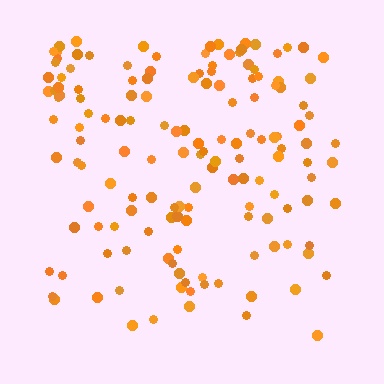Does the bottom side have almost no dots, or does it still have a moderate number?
Still a moderate number, just noticeably fewer than the top.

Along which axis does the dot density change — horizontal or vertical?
Vertical.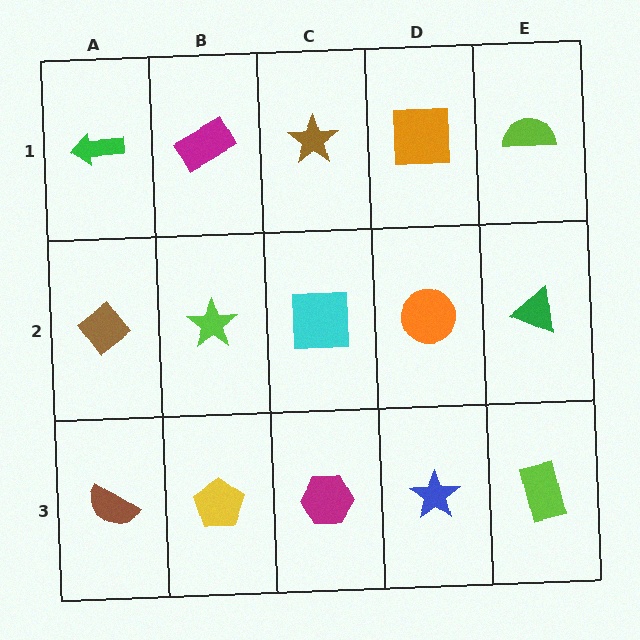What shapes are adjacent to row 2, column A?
A green arrow (row 1, column A), a brown semicircle (row 3, column A), a lime star (row 2, column B).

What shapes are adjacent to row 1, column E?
A green triangle (row 2, column E), an orange square (row 1, column D).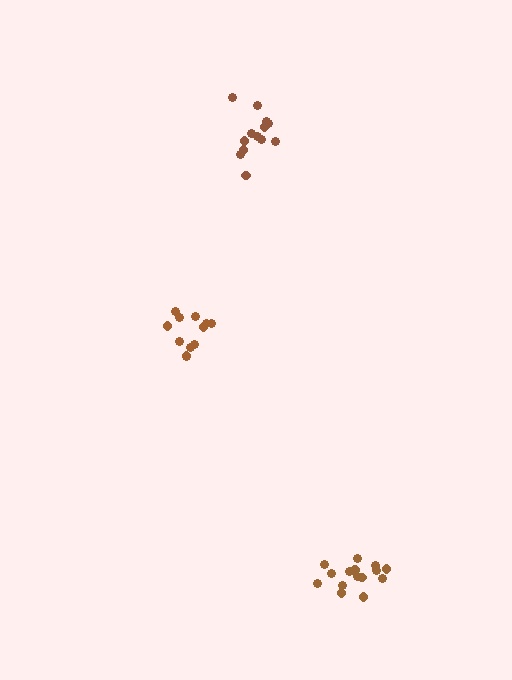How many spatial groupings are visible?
There are 3 spatial groupings.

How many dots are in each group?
Group 1: 13 dots, Group 2: 15 dots, Group 3: 12 dots (40 total).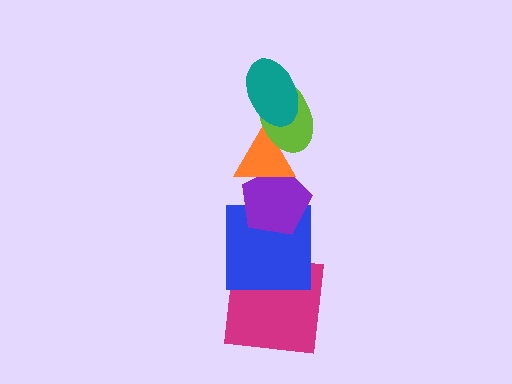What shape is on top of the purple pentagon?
The orange triangle is on top of the purple pentagon.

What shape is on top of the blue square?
The purple pentagon is on top of the blue square.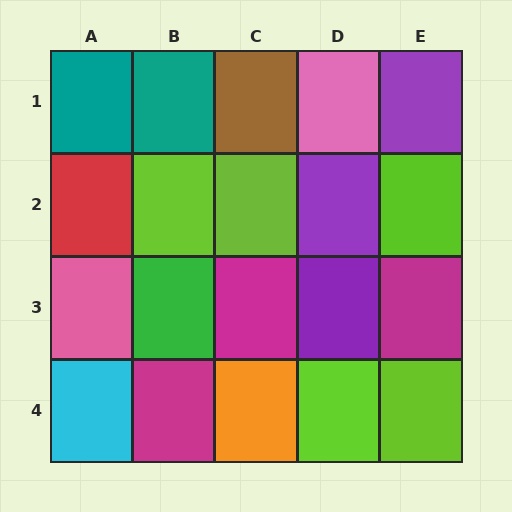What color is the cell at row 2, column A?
Red.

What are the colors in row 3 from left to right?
Pink, green, magenta, purple, magenta.